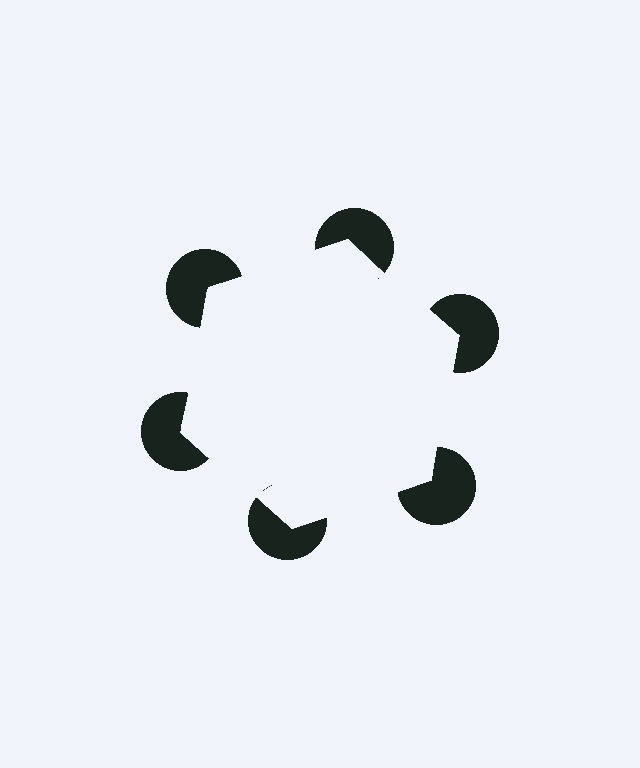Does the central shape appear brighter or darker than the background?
It typically appears slightly brighter than the background, even though no actual brightness change is drawn.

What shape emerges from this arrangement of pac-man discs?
An illusory hexagon — its edges are inferred from the aligned wedge cuts in the pac-man discs, not physically drawn.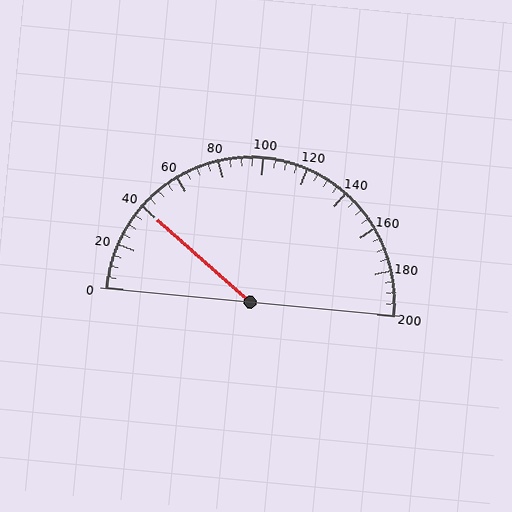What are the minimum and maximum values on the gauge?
The gauge ranges from 0 to 200.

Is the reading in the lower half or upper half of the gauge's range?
The reading is in the lower half of the range (0 to 200).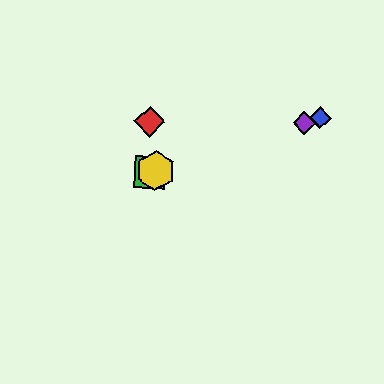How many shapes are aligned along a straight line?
4 shapes (the blue diamond, the green square, the yellow hexagon, the purple diamond) are aligned along a straight line.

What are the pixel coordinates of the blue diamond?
The blue diamond is at (320, 118).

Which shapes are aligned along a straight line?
The blue diamond, the green square, the yellow hexagon, the purple diamond are aligned along a straight line.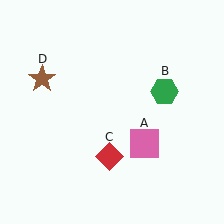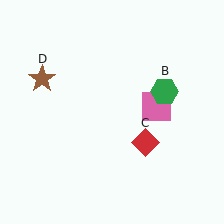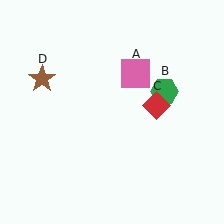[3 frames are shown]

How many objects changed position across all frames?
2 objects changed position: pink square (object A), red diamond (object C).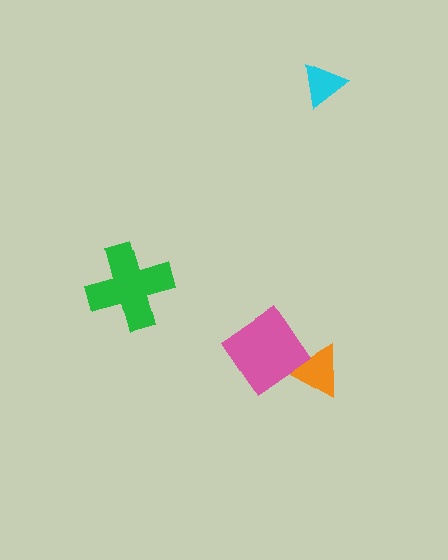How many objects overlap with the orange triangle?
1 object overlaps with the orange triangle.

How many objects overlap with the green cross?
0 objects overlap with the green cross.